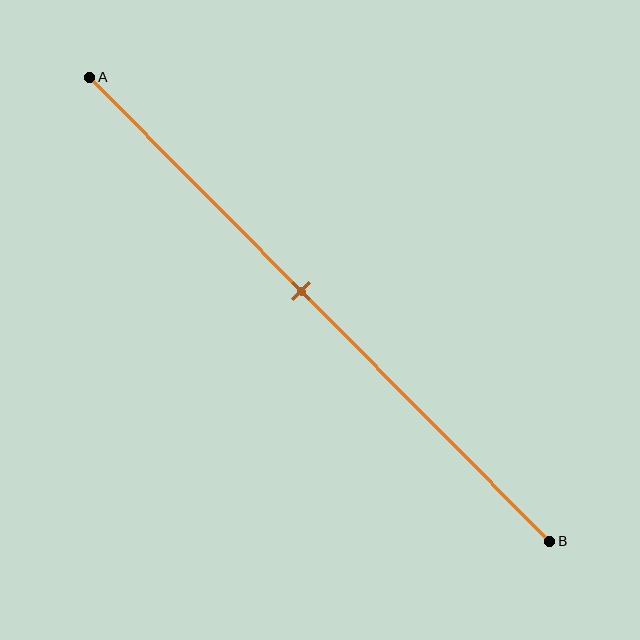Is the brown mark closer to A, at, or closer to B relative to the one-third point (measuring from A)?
The brown mark is closer to point B than the one-third point of segment AB.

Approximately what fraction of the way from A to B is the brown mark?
The brown mark is approximately 45% of the way from A to B.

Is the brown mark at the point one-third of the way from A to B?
No, the mark is at about 45% from A, not at the 33% one-third point.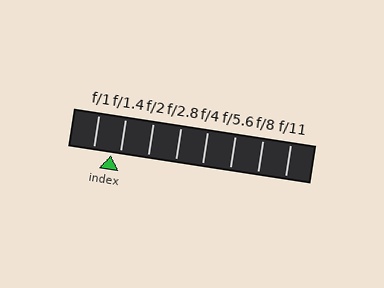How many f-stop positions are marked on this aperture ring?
There are 8 f-stop positions marked.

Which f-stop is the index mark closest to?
The index mark is closest to f/1.4.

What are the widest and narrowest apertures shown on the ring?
The widest aperture shown is f/1 and the narrowest is f/11.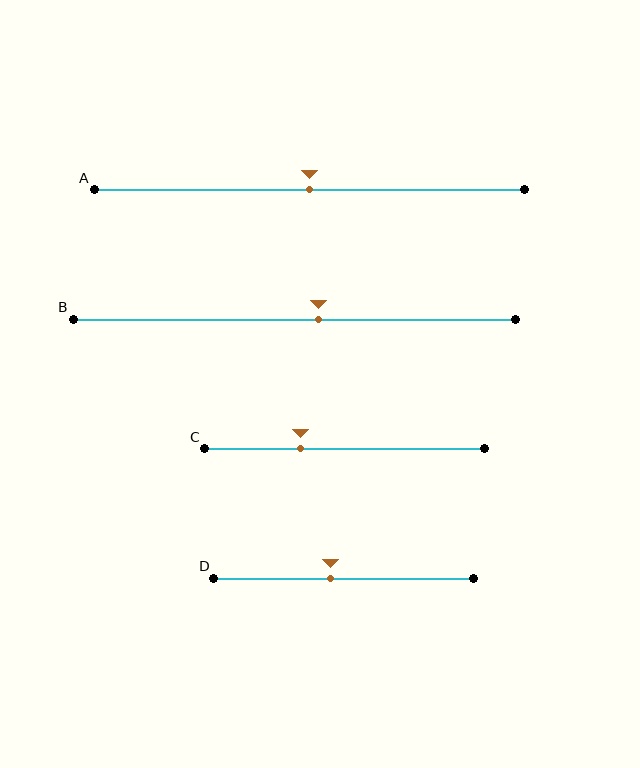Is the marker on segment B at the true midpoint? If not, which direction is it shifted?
No, the marker on segment B is shifted to the right by about 5% of the segment length.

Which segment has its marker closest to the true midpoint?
Segment A has its marker closest to the true midpoint.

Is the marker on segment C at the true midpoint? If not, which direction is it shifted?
No, the marker on segment C is shifted to the left by about 16% of the segment length.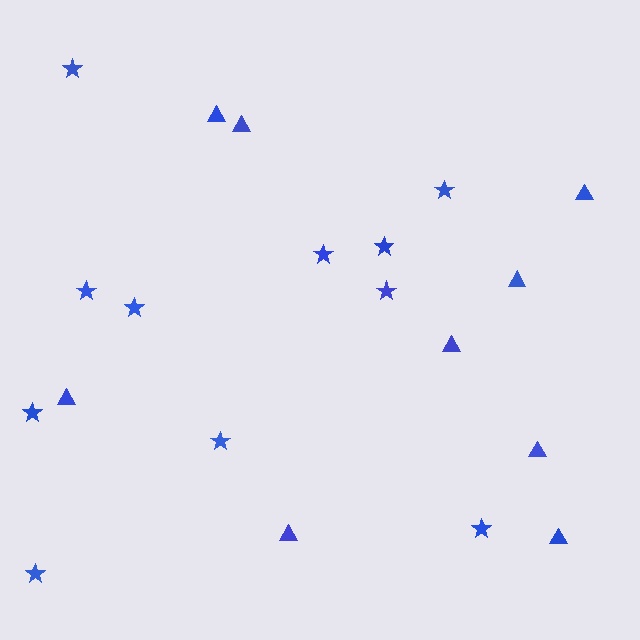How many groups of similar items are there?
There are 2 groups: one group of stars (11) and one group of triangles (9).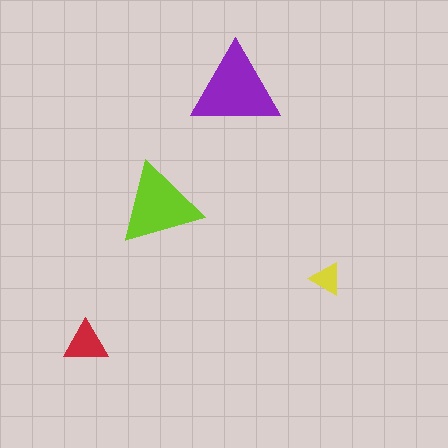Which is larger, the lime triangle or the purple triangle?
The purple one.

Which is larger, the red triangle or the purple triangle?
The purple one.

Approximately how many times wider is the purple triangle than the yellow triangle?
About 2.5 times wider.